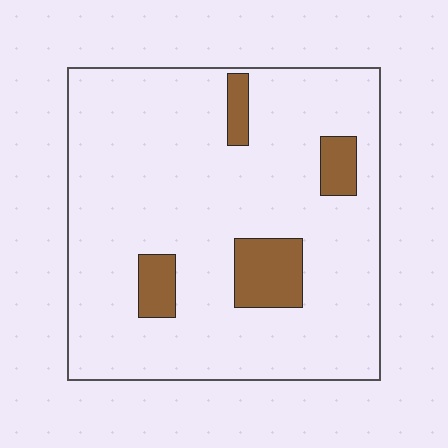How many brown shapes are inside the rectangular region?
4.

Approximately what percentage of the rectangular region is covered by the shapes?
Approximately 10%.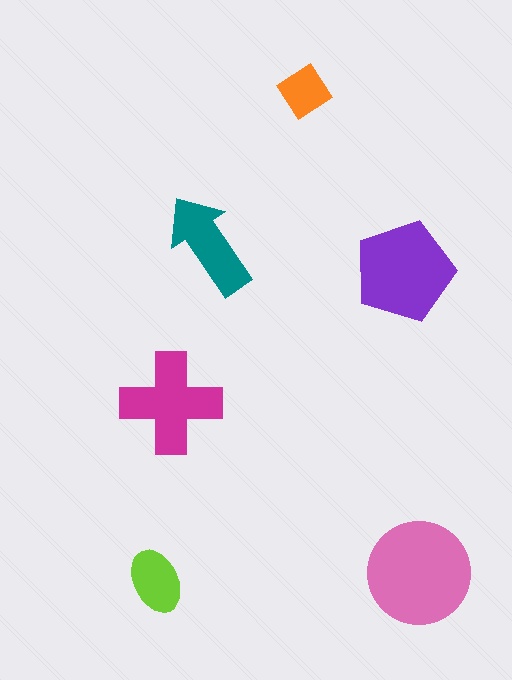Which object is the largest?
The pink circle.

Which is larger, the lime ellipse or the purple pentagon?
The purple pentagon.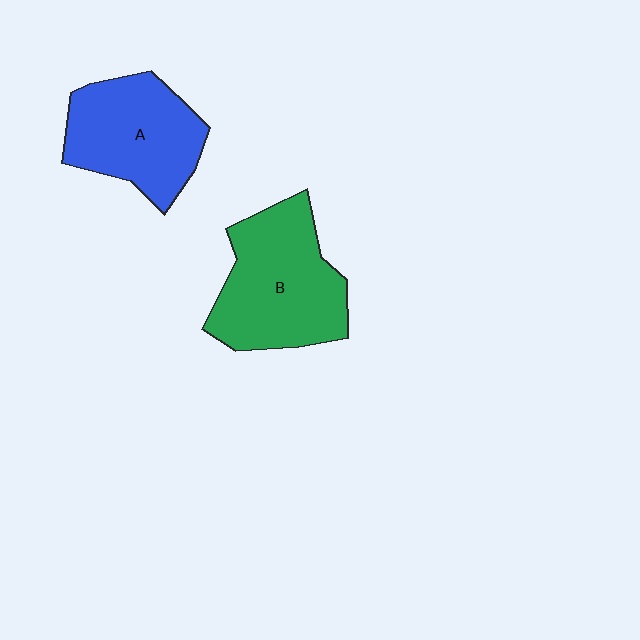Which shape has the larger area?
Shape B (green).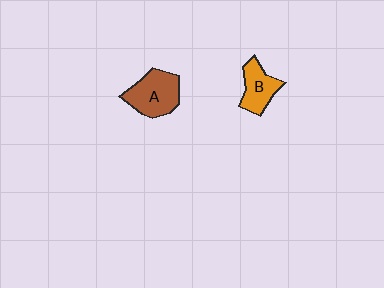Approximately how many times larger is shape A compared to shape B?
Approximately 1.4 times.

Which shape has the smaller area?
Shape B (orange).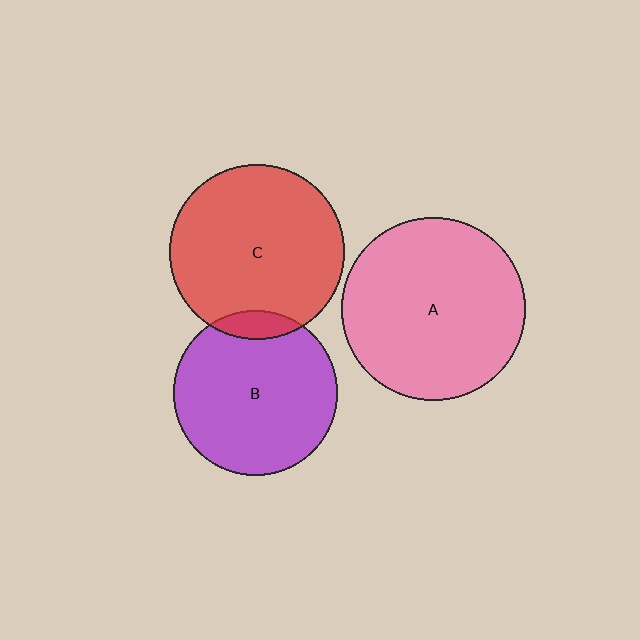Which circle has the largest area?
Circle A (pink).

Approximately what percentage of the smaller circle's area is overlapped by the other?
Approximately 10%.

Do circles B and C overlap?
Yes.